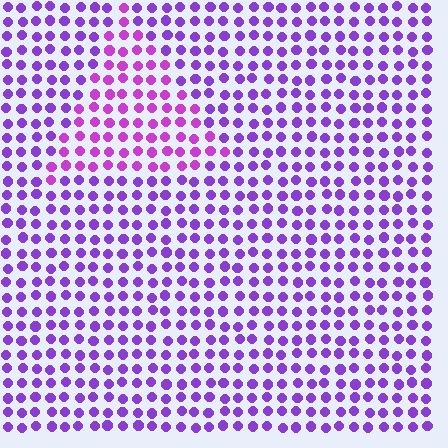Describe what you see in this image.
The image is filled with small purple elements in a uniform arrangement. A triangle-shaped region is visible where the elements are tinted to a slightly different hue, forming a subtle color boundary.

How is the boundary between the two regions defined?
The boundary is defined purely by a slight shift in hue (about 26 degrees). Spacing, size, and orientation are identical on both sides.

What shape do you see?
I see a triangle.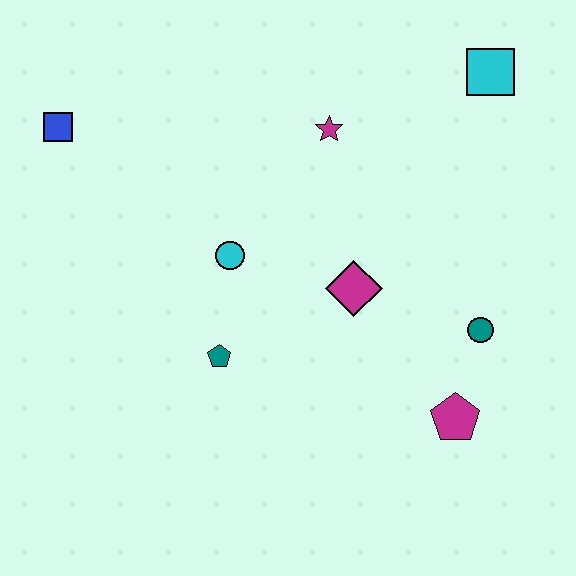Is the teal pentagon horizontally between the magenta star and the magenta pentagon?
No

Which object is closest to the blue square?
The cyan circle is closest to the blue square.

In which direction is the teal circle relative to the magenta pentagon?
The teal circle is above the magenta pentagon.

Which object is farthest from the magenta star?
The magenta pentagon is farthest from the magenta star.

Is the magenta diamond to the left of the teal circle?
Yes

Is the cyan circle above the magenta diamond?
Yes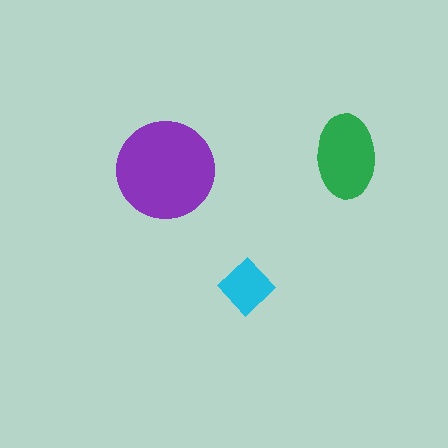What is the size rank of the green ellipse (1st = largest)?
2nd.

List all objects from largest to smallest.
The purple circle, the green ellipse, the cyan diamond.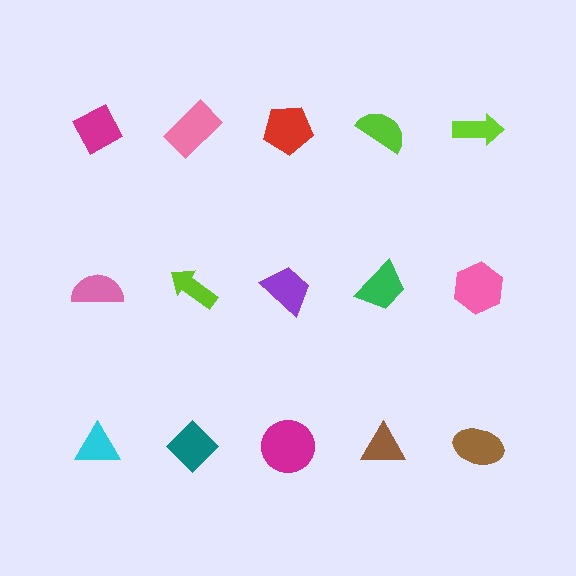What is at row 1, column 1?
A magenta diamond.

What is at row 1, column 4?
A lime semicircle.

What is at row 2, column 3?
A purple trapezoid.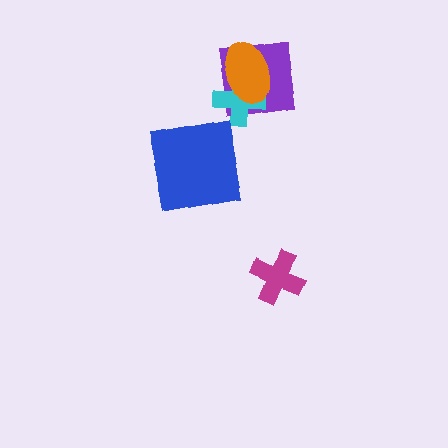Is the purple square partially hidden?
Yes, it is partially covered by another shape.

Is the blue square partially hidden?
No, no other shape covers it.